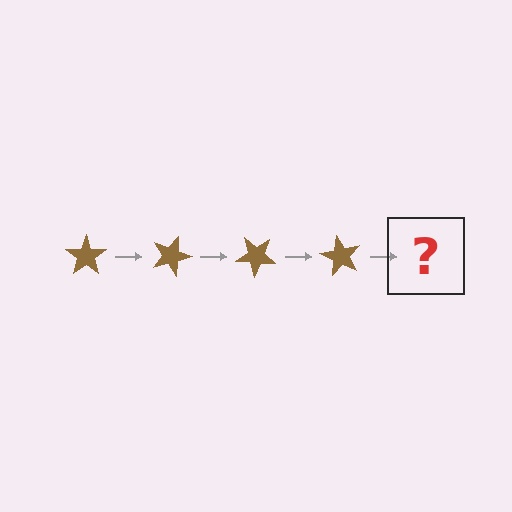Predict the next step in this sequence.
The next step is a brown star rotated 80 degrees.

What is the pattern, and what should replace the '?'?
The pattern is that the star rotates 20 degrees each step. The '?' should be a brown star rotated 80 degrees.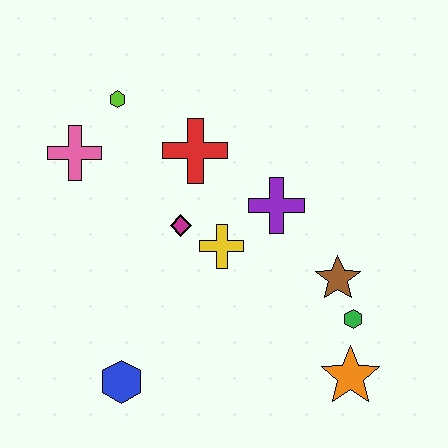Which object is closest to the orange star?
The green hexagon is closest to the orange star.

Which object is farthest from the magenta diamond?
The orange star is farthest from the magenta diamond.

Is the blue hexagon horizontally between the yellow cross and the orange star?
No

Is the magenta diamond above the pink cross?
No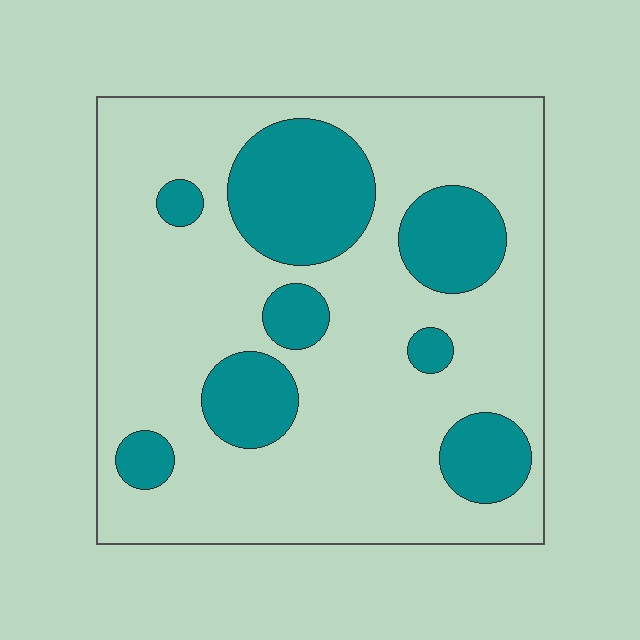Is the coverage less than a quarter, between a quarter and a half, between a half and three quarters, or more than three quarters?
Between a quarter and a half.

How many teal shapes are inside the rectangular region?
8.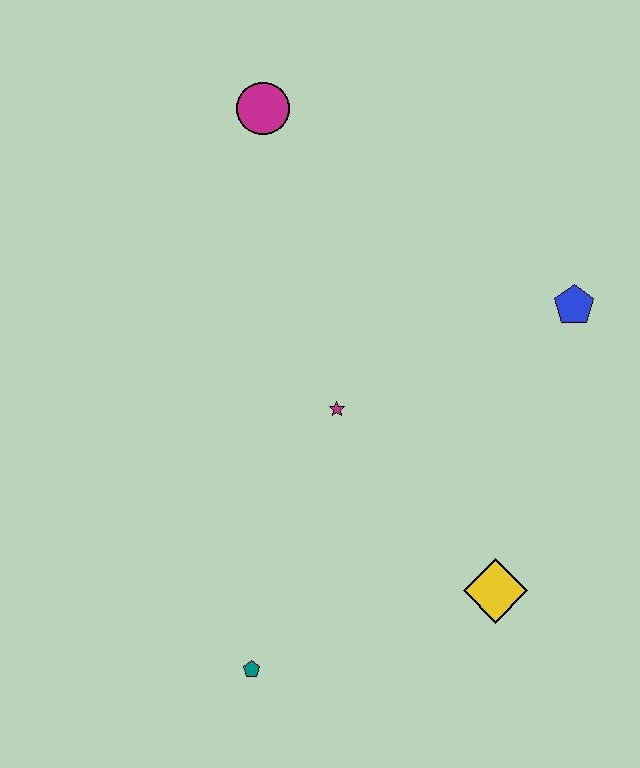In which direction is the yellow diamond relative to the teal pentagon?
The yellow diamond is to the right of the teal pentagon.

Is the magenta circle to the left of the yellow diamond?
Yes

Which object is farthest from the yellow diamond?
The magenta circle is farthest from the yellow diamond.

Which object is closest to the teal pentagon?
The yellow diamond is closest to the teal pentagon.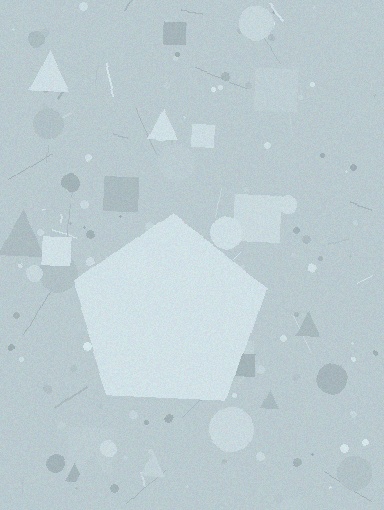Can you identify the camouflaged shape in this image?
The camouflaged shape is a pentagon.